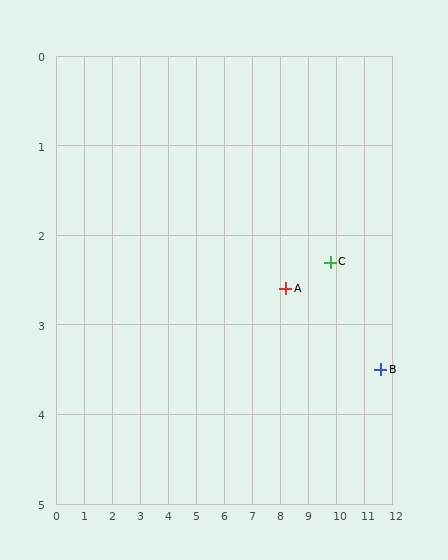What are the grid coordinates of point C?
Point C is at approximately (9.8, 2.3).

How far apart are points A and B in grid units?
Points A and B are about 3.5 grid units apart.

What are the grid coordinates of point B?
Point B is at approximately (11.6, 3.5).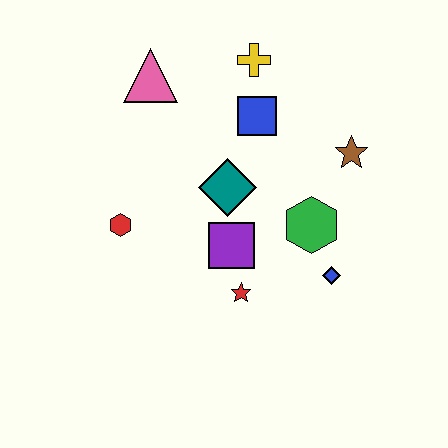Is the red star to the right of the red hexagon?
Yes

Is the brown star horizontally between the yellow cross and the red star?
No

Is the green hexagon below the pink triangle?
Yes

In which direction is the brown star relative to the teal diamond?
The brown star is to the right of the teal diamond.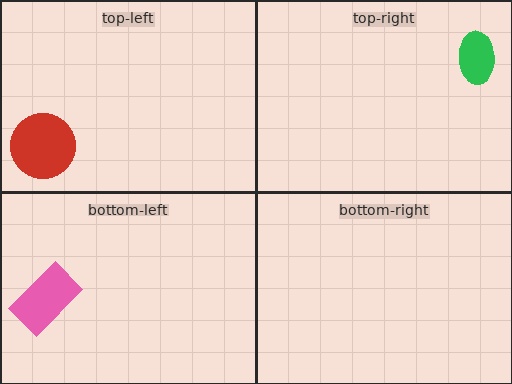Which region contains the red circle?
The top-left region.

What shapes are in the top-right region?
The green ellipse.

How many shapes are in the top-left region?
1.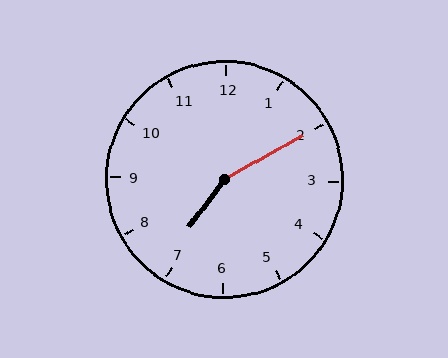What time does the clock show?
7:10.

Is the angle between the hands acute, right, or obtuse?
It is obtuse.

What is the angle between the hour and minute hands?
Approximately 155 degrees.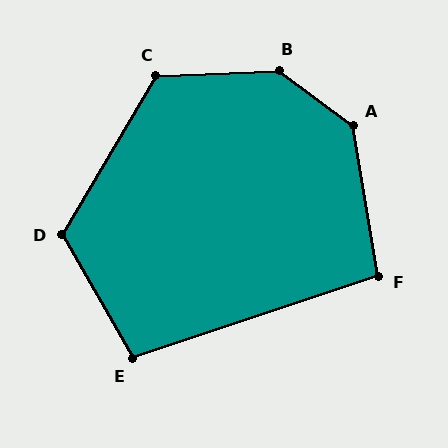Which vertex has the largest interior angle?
B, at approximately 141 degrees.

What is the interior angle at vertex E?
Approximately 101 degrees (obtuse).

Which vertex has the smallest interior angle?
F, at approximately 99 degrees.